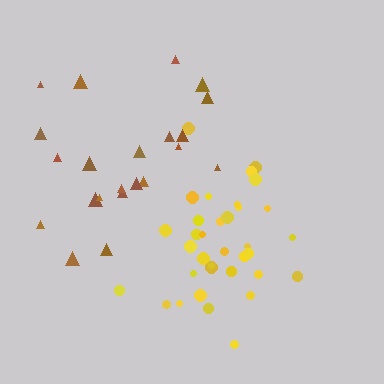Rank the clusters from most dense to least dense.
yellow, brown.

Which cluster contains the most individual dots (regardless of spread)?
Yellow (35).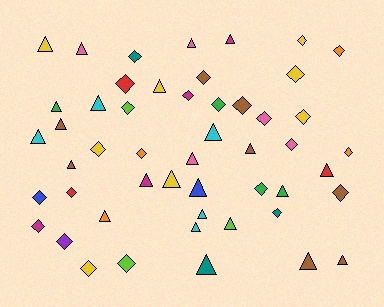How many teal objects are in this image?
There are 3 teal objects.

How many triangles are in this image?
There are 25 triangles.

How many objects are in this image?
There are 50 objects.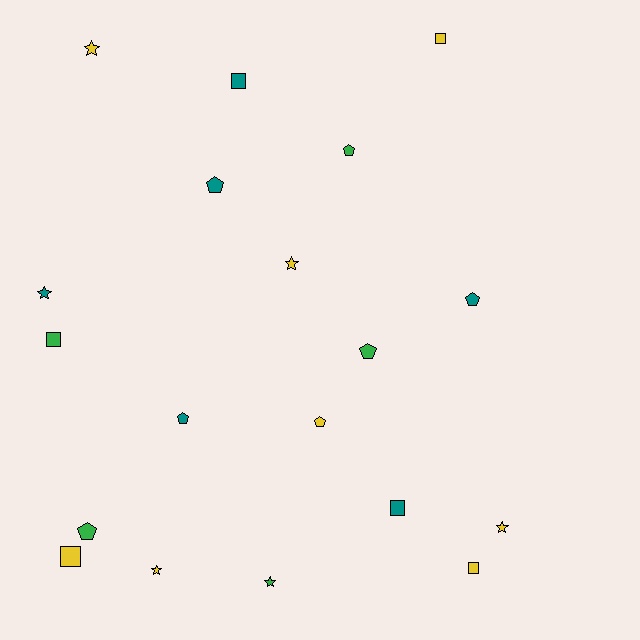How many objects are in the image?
There are 19 objects.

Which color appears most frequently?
Yellow, with 8 objects.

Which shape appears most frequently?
Pentagon, with 7 objects.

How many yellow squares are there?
There are 3 yellow squares.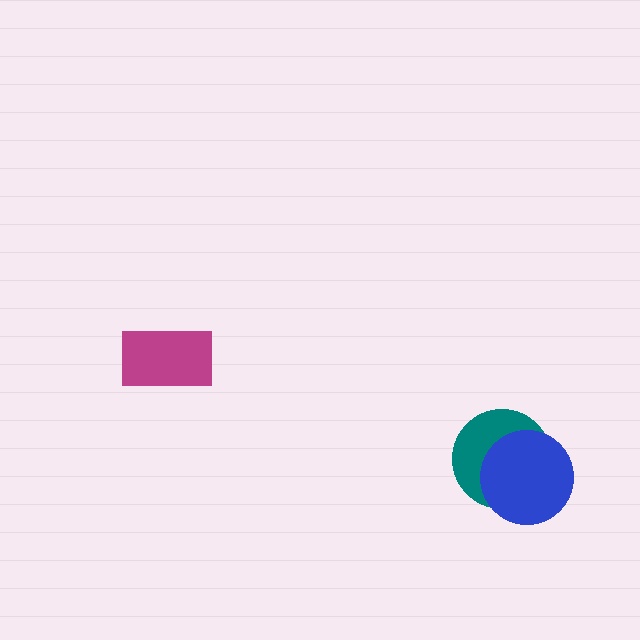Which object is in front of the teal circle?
The blue circle is in front of the teal circle.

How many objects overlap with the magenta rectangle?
0 objects overlap with the magenta rectangle.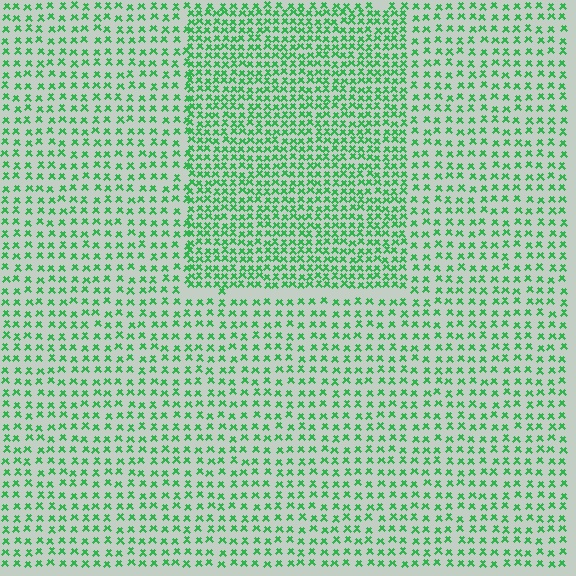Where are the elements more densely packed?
The elements are more densely packed inside the rectangle boundary.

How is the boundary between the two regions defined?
The boundary is defined by a change in element density (approximately 1.8x ratio). All elements are the same color, size, and shape.